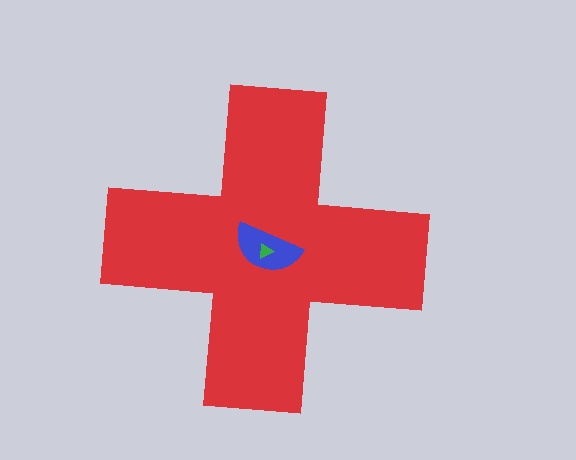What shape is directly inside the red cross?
The blue semicircle.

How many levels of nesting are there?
3.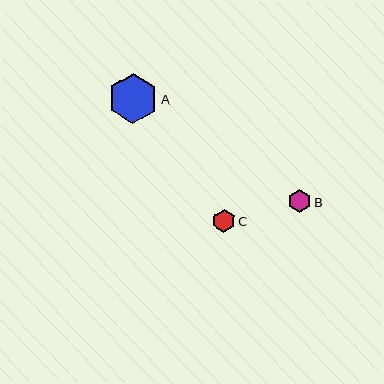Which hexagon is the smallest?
Hexagon C is the smallest with a size of approximately 23 pixels.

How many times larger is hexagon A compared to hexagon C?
Hexagon A is approximately 2.2 times the size of hexagon C.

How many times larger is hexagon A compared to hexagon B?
Hexagon A is approximately 2.1 times the size of hexagon B.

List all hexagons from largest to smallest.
From largest to smallest: A, B, C.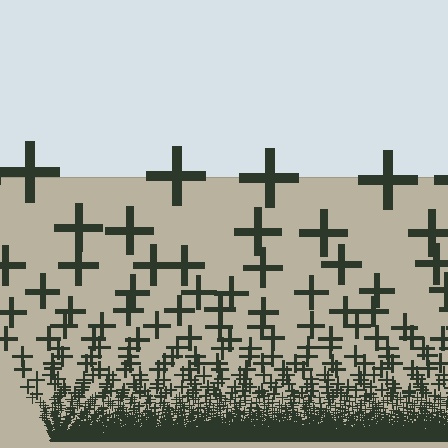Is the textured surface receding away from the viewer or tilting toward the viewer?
The surface appears to tilt toward the viewer. Texture elements get larger and sparser toward the top.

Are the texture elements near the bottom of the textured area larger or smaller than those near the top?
Smaller. The gradient is inverted — elements near the bottom are smaller and denser.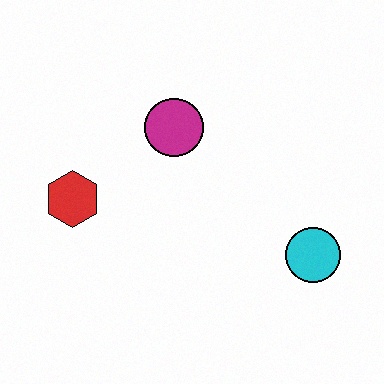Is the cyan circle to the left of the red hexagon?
No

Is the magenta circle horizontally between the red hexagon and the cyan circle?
Yes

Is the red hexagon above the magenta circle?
No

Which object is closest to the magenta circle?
The red hexagon is closest to the magenta circle.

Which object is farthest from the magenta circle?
The cyan circle is farthest from the magenta circle.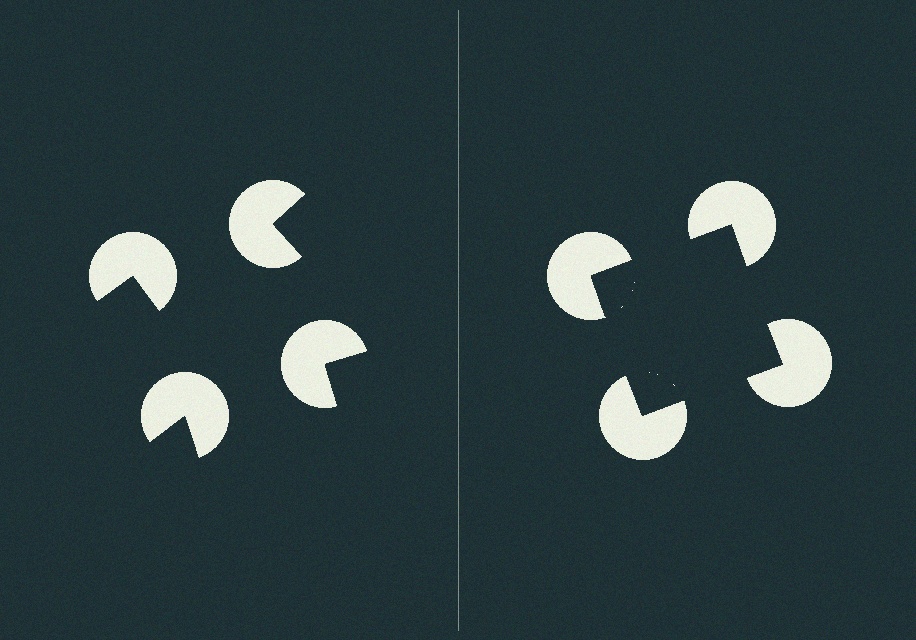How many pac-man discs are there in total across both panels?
8 — 4 on each side.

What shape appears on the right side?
An illusory square.